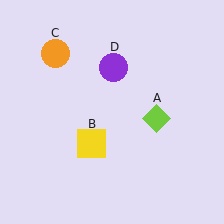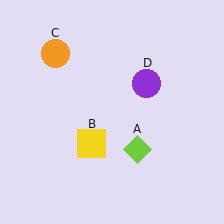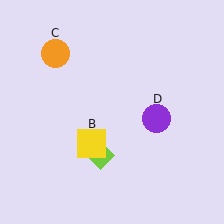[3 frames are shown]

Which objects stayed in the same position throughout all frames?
Yellow square (object B) and orange circle (object C) remained stationary.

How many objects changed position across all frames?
2 objects changed position: lime diamond (object A), purple circle (object D).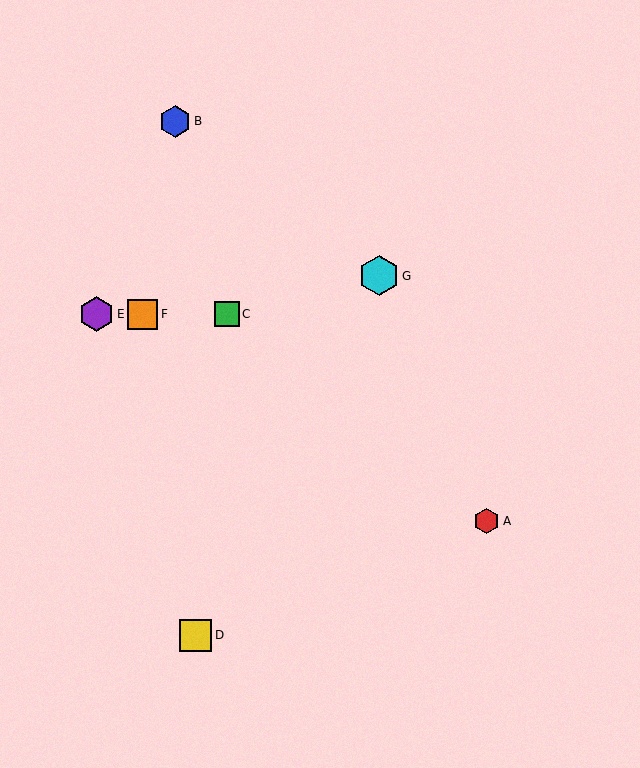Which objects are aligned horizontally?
Objects C, E, F are aligned horizontally.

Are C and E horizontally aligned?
Yes, both are at y≈314.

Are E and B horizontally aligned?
No, E is at y≈314 and B is at y≈121.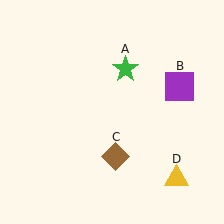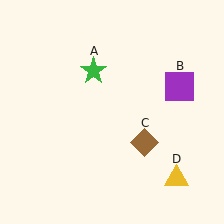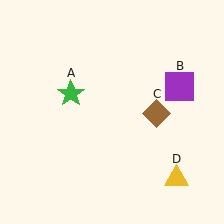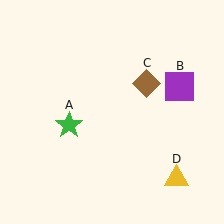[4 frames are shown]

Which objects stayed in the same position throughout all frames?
Purple square (object B) and yellow triangle (object D) remained stationary.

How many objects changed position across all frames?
2 objects changed position: green star (object A), brown diamond (object C).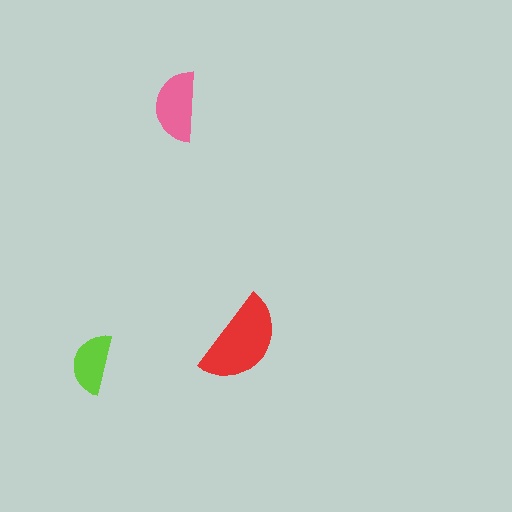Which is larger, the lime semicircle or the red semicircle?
The red one.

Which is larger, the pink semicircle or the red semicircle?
The red one.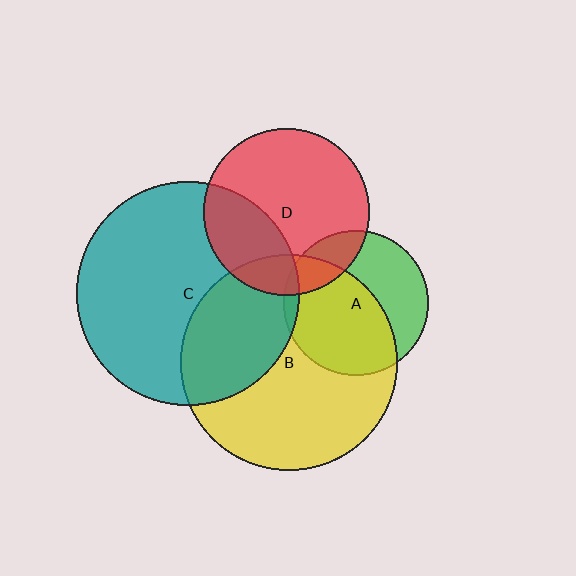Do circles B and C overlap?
Yes.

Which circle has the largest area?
Circle C (teal).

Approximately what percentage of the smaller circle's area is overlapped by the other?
Approximately 35%.